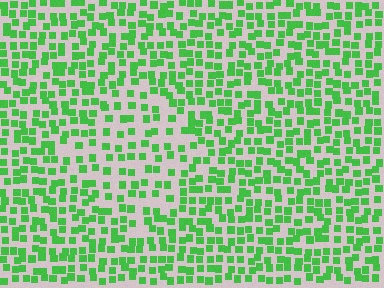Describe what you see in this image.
The image contains small green elements arranged at two different densities. A diamond-shaped region is visible where the elements are less densely packed than the surrounding area.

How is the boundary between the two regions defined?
The boundary is defined by a change in element density (approximately 1.7x ratio). All elements are the same color, size, and shape.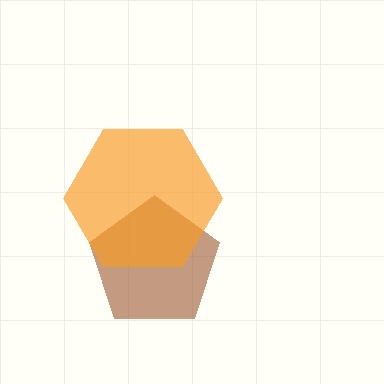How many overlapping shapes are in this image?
There are 2 overlapping shapes in the image.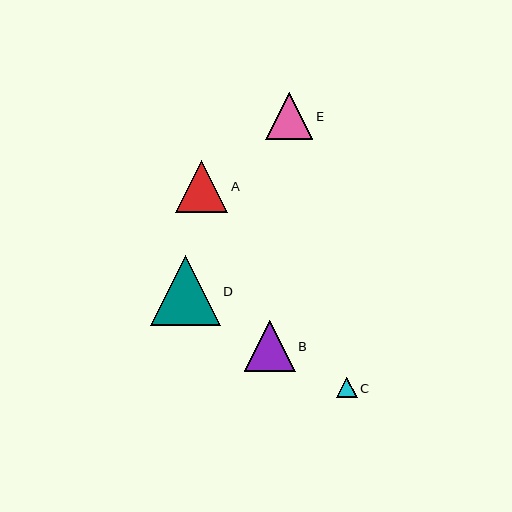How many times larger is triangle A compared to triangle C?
Triangle A is approximately 2.6 times the size of triangle C.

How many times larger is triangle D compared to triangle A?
Triangle D is approximately 1.3 times the size of triangle A.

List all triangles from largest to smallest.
From largest to smallest: D, A, B, E, C.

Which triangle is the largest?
Triangle D is the largest with a size of approximately 70 pixels.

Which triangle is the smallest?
Triangle C is the smallest with a size of approximately 20 pixels.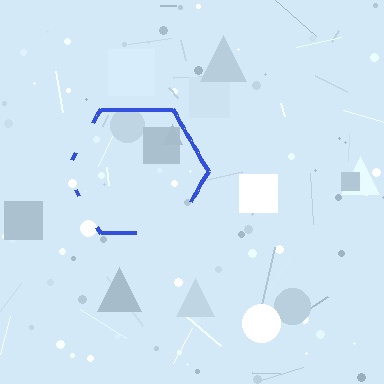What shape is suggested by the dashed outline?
The dashed outline suggests a hexagon.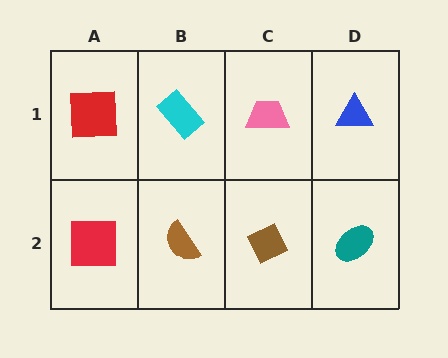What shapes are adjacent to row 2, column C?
A pink trapezoid (row 1, column C), a brown semicircle (row 2, column B), a teal ellipse (row 2, column D).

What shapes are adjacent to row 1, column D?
A teal ellipse (row 2, column D), a pink trapezoid (row 1, column C).